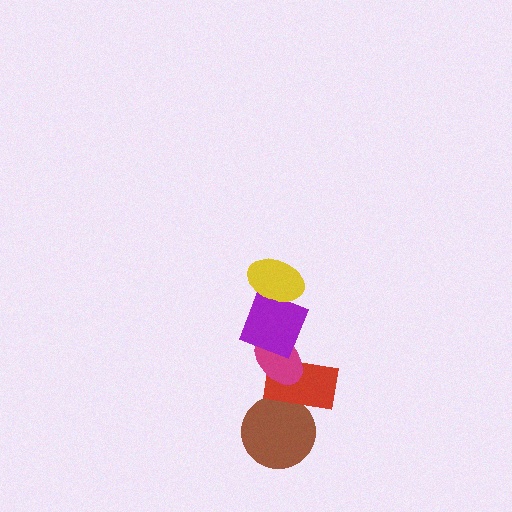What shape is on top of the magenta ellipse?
The purple square is on top of the magenta ellipse.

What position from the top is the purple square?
The purple square is 2nd from the top.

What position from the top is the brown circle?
The brown circle is 5th from the top.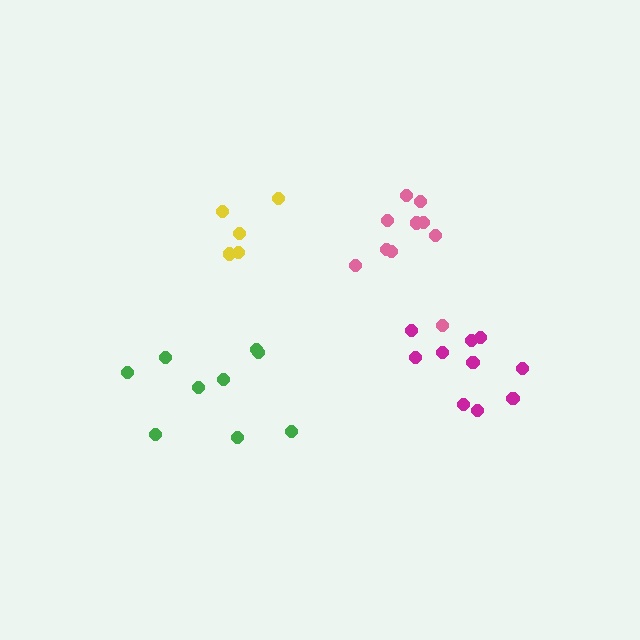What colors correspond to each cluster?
The clusters are colored: green, magenta, yellow, pink.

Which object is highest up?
The pink cluster is topmost.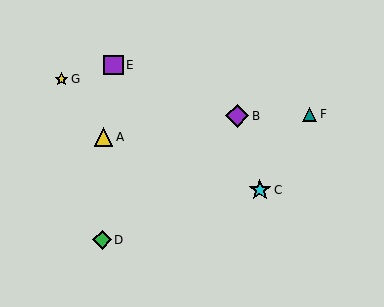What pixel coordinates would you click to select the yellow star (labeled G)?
Click at (62, 79) to select the yellow star G.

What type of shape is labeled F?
Shape F is a teal triangle.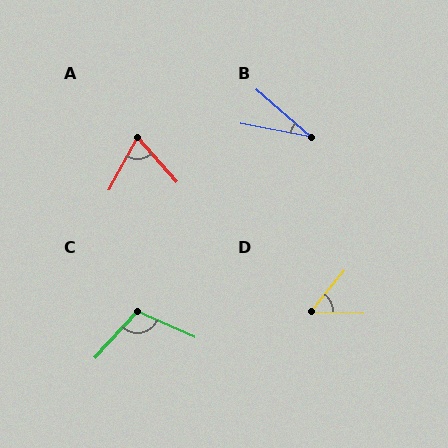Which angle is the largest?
C, at approximately 108 degrees.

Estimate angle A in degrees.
Approximately 71 degrees.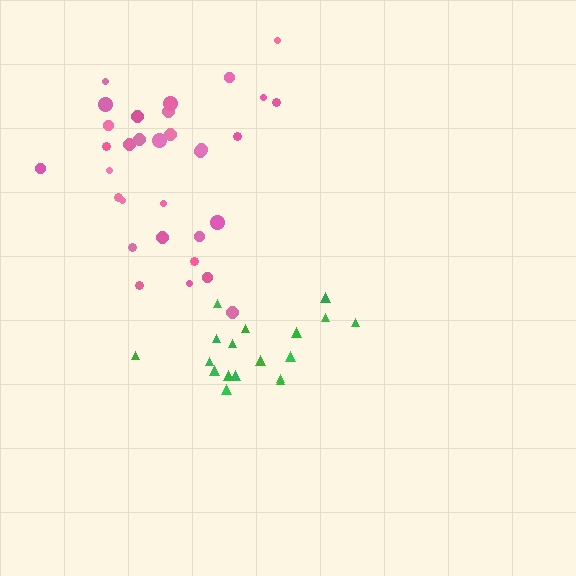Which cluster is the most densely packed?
Pink.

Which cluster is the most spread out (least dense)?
Green.